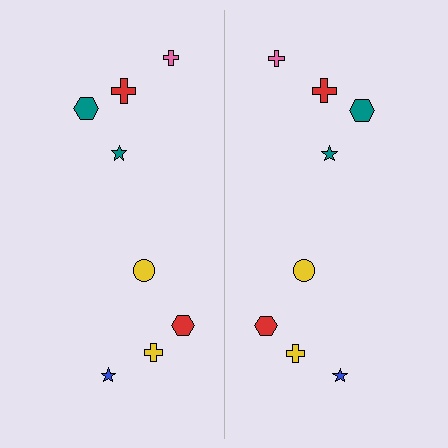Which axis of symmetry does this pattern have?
The pattern has a vertical axis of symmetry running through the center of the image.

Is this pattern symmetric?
Yes, this pattern has bilateral (reflection) symmetry.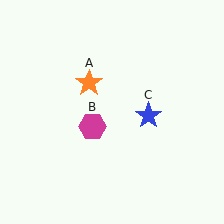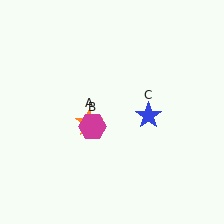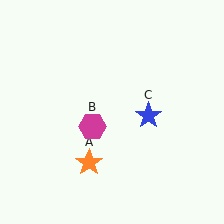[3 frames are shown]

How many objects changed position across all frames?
1 object changed position: orange star (object A).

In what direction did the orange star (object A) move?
The orange star (object A) moved down.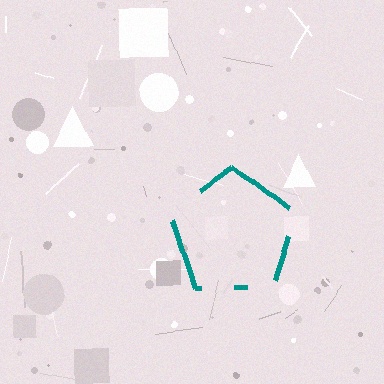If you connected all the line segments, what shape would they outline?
They would outline a pentagon.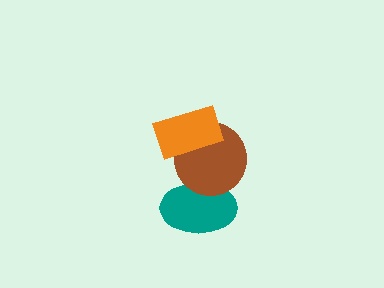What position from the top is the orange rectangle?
The orange rectangle is 1st from the top.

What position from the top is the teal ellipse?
The teal ellipse is 3rd from the top.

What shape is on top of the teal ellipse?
The brown circle is on top of the teal ellipse.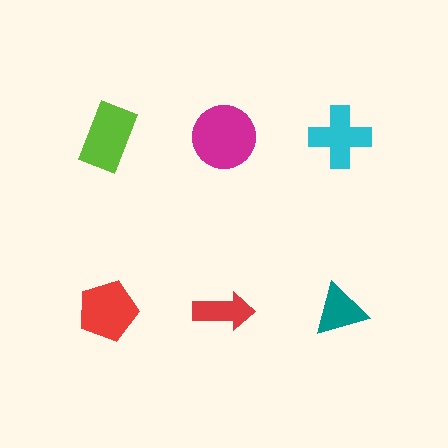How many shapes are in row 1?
3 shapes.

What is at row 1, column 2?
A magenta circle.